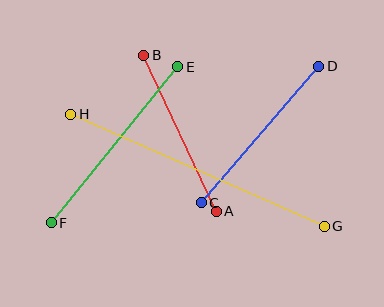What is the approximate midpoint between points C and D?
The midpoint is at approximately (260, 135) pixels.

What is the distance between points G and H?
The distance is approximately 277 pixels.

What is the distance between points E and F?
The distance is approximately 201 pixels.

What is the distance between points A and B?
The distance is approximately 172 pixels.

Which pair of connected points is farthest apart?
Points G and H are farthest apart.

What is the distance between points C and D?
The distance is approximately 180 pixels.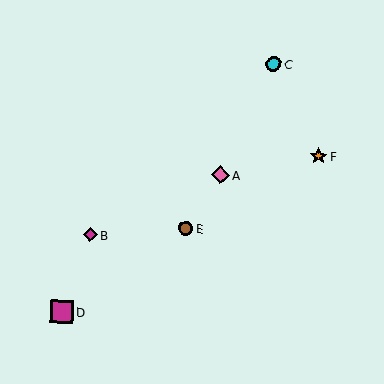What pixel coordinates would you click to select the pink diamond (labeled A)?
Click at (220, 175) to select the pink diamond A.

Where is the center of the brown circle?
The center of the brown circle is at (186, 228).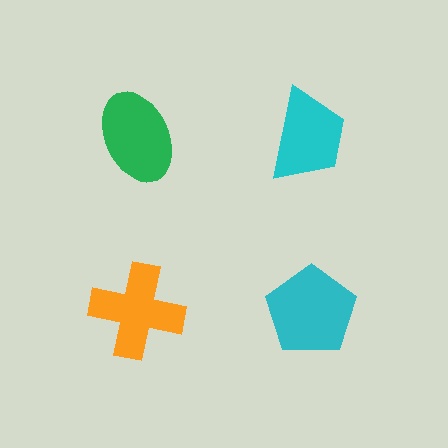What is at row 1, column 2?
A cyan trapezoid.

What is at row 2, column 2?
A cyan pentagon.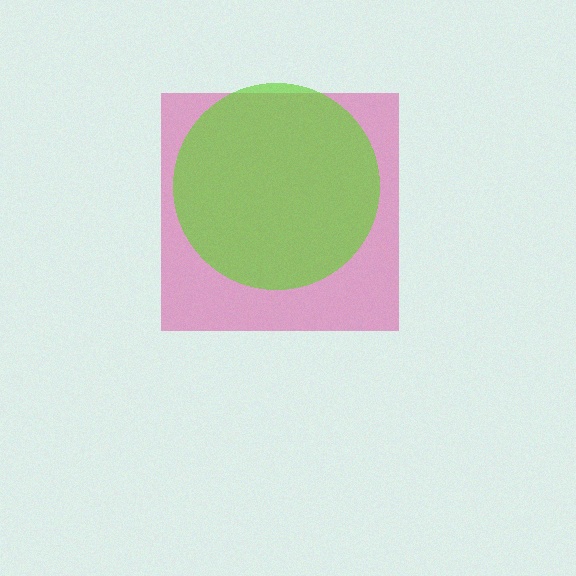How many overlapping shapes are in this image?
There are 2 overlapping shapes in the image.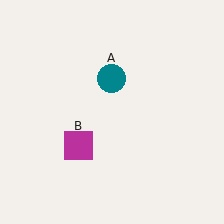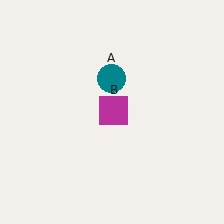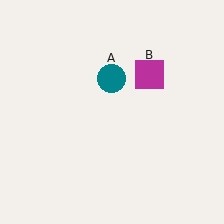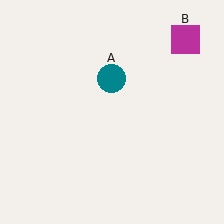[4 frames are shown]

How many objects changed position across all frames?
1 object changed position: magenta square (object B).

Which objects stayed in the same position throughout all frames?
Teal circle (object A) remained stationary.